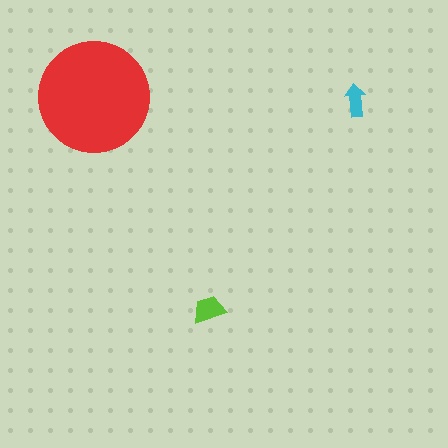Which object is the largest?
The red circle.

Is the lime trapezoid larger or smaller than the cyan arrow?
Larger.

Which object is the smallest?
The cyan arrow.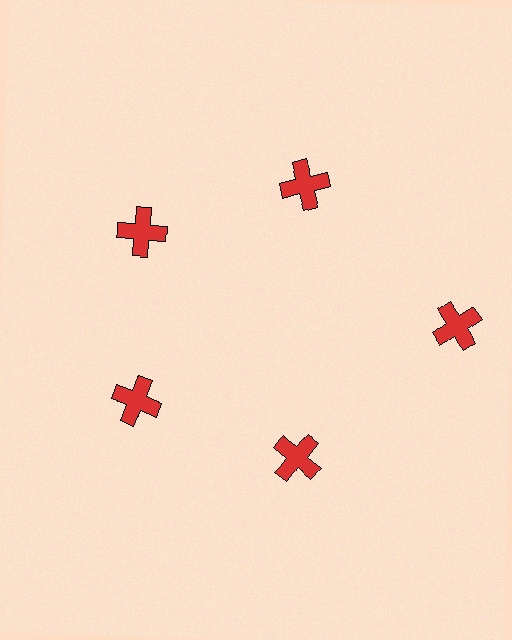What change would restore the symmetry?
The symmetry would be restored by moving it inward, back onto the ring so that all 5 crosses sit at equal angles and equal distance from the center.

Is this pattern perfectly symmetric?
No. The 5 red crosses are arranged in a ring, but one element near the 3 o'clock position is pushed outward from the center, breaking the 5-fold rotational symmetry.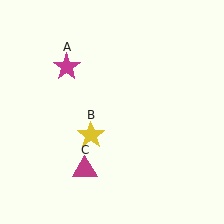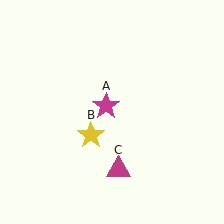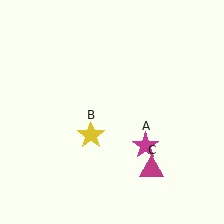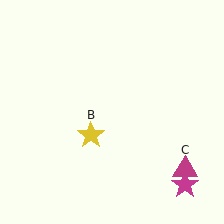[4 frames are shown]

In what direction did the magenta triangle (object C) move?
The magenta triangle (object C) moved right.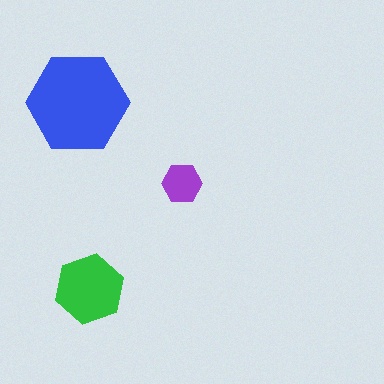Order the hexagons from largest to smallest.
the blue one, the green one, the purple one.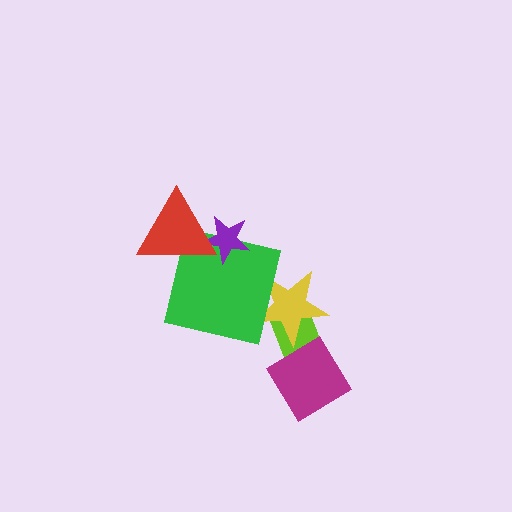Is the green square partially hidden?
Yes, it is partially covered by another shape.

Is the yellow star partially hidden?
Yes, it is partially covered by another shape.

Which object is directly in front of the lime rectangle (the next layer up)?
The magenta diamond is directly in front of the lime rectangle.